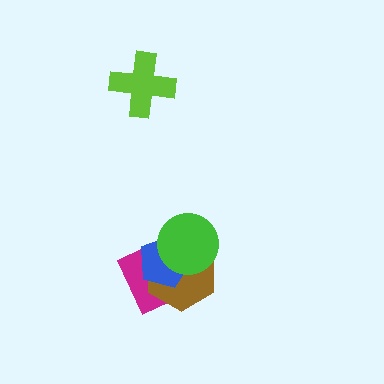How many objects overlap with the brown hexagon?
3 objects overlap with the brown hexagon.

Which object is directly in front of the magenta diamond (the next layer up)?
The brown hexagon is directly in front of the magenta diamond.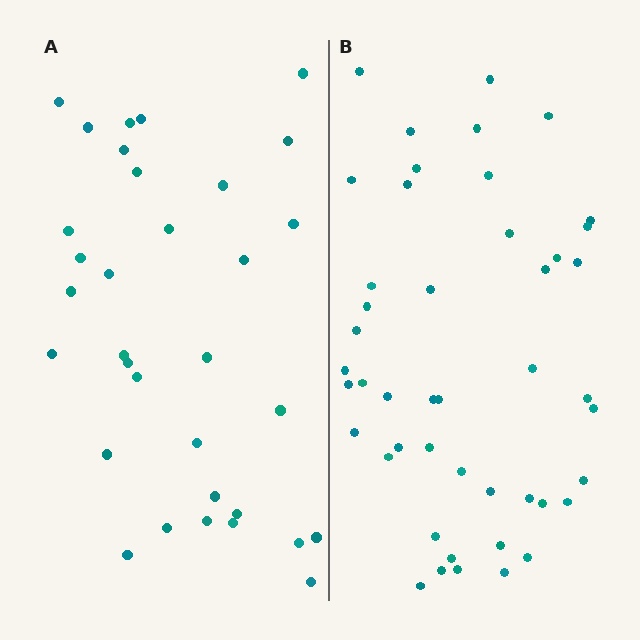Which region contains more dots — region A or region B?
Region B (the right region) has more dots.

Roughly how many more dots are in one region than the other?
Region B has approximately 15 more dots than region A.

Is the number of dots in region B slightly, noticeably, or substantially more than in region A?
Region B has noticeably more, but not dramatically so. The ratio is roughly 1.4 to 1.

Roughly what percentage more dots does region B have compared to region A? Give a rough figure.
About 40% more.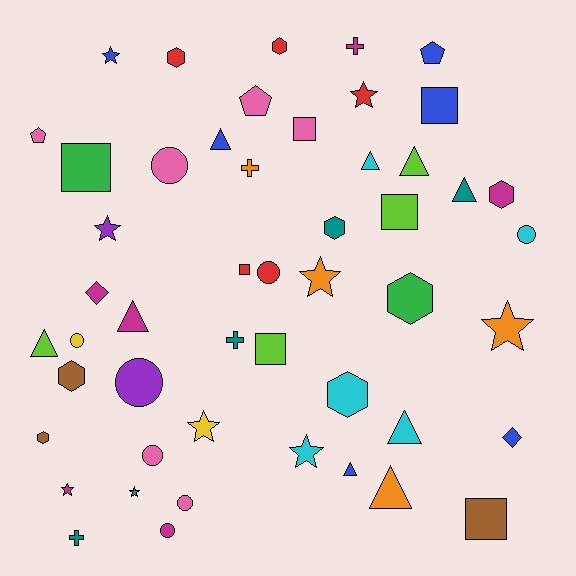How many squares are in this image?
There are 7 squares.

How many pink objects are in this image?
There are 6 pink objects.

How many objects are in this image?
There are 50 objects.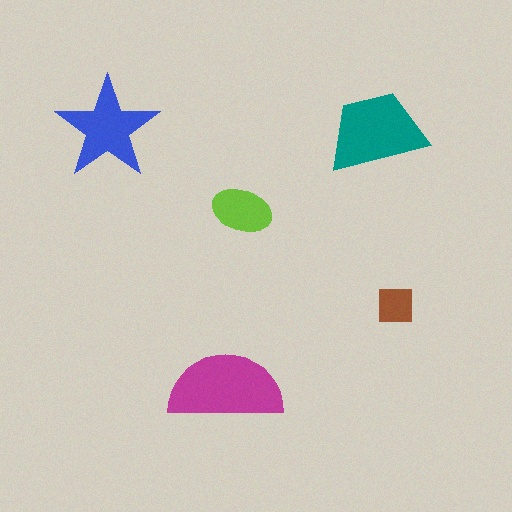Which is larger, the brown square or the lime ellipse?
The lime ellipse.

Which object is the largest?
The magenta semicircle.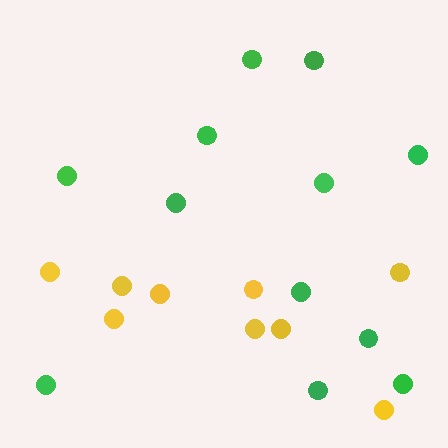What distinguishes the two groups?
There are 2 groups: one group of green circles (12) and one group of yellow circles (9).